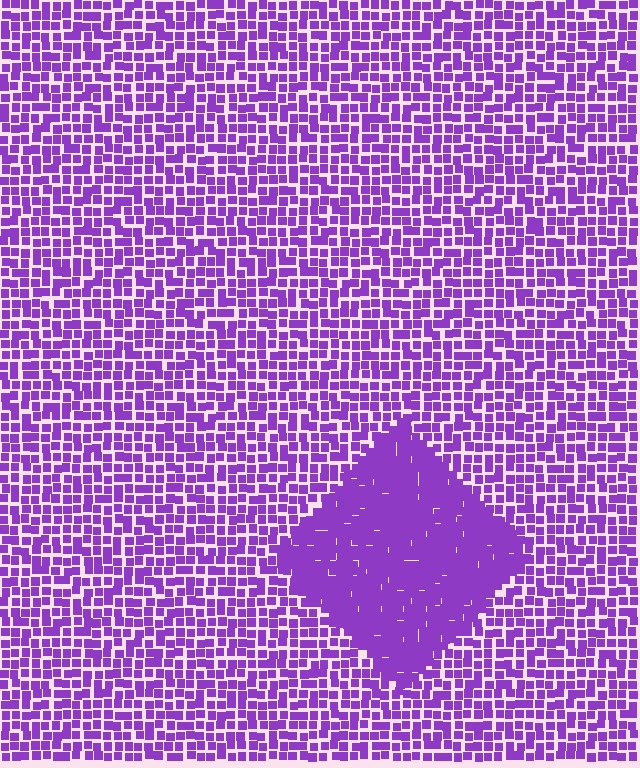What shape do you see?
I see a diamond.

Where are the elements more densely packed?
The elements are more densely packed inside the diamond boundary.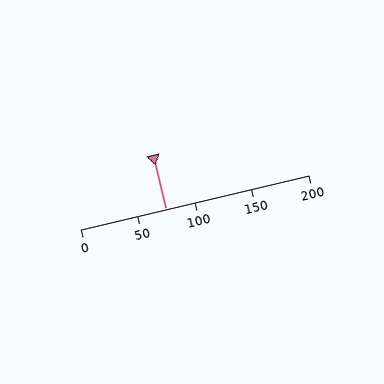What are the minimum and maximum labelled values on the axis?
The axis runs from 0 to 200.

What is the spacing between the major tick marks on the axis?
The major ticks are spaced 50 apart.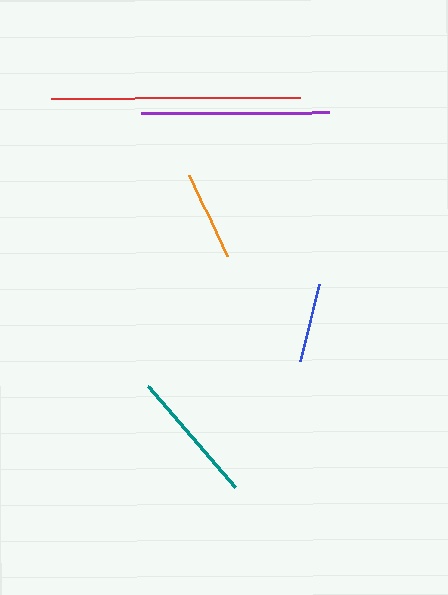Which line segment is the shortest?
The blue line is the shortest at approximately 78 pixels.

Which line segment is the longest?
The red line is the longest at approximately 250 pixels.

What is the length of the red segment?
The red segment is approximately 250 pixels long.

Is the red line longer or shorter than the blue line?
The red line is longer than the blue line.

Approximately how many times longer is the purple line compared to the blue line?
The purple line is approximately 2.4 times the length of the blue line.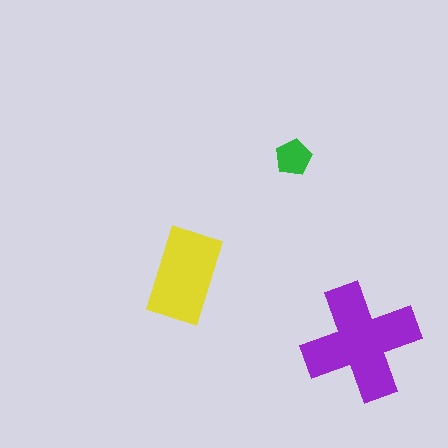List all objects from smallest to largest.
The green pentagon, the yellow rectangle, the purple cross.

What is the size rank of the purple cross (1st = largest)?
1st.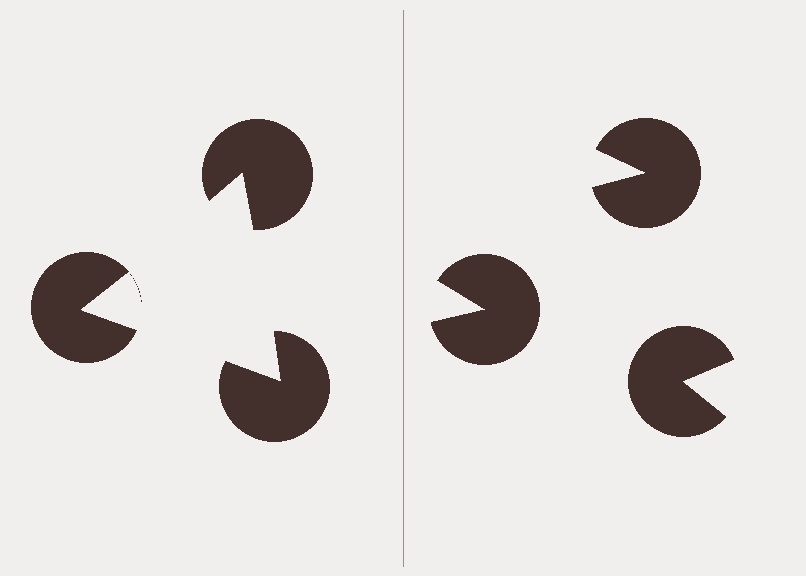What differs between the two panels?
The pac-man discs are positioned identically on both sides; only the wedge orientations differ. On the left they align to a triangle; on the right they are misaligned.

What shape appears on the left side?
An illusory triangle.